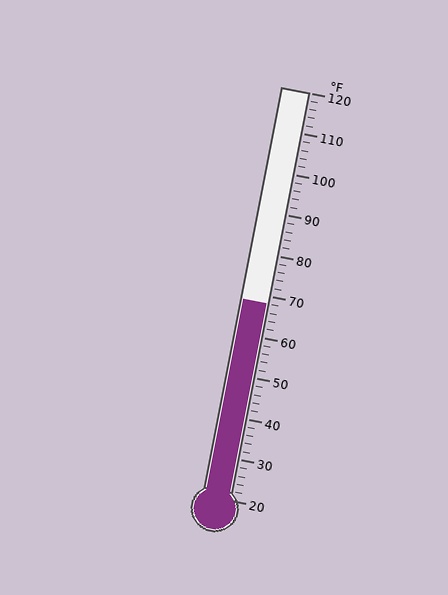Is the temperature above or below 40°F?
The temperature is above 40°F.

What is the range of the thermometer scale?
The thermometer scale ranges from 20°F to 120°F.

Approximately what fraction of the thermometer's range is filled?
The thermometer is filled to approximately 50% of its range.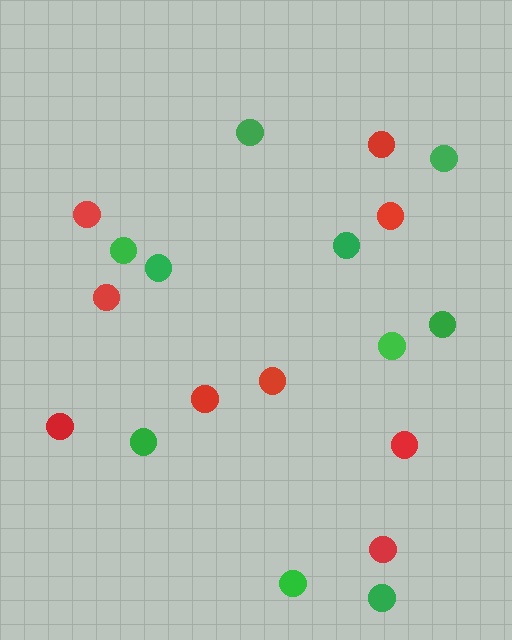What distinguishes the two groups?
There are 2 groups: one group of red circles (9) and one group of green circles (10).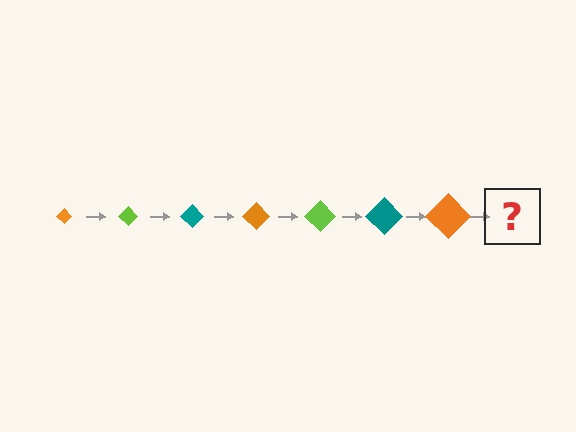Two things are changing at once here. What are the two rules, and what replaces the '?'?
The two rules are that the diamond grows larger each step and the color cycles through orange, lime, and teal. The '?' should be a lime diamond, larger than the previous one.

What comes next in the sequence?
The next element should be a lime diamond, larger than the previous one.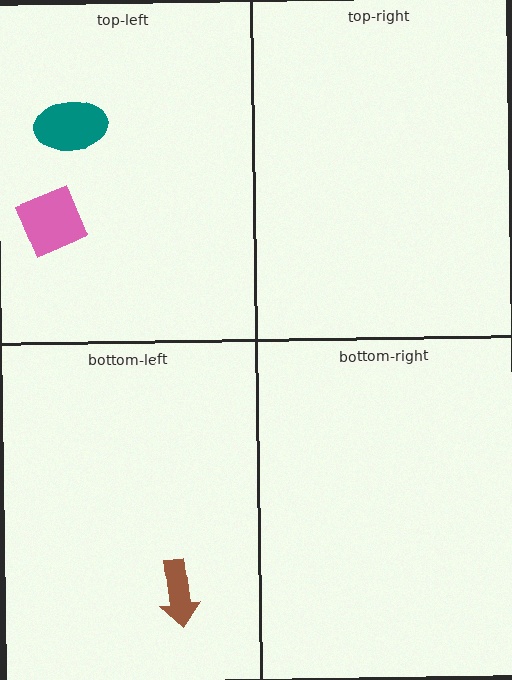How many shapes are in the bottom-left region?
1.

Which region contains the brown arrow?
The bottom-left region.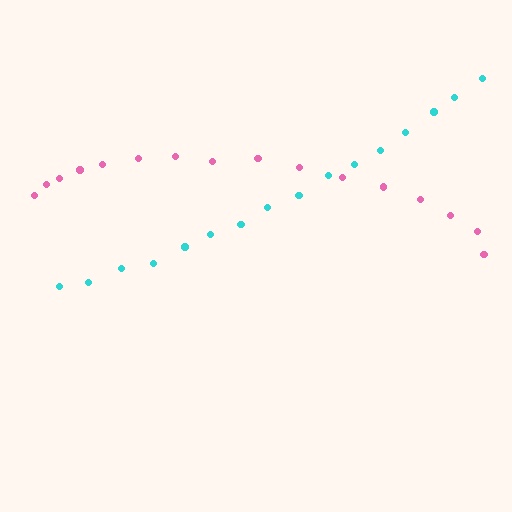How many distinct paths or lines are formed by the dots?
There are 2 distinct paths.